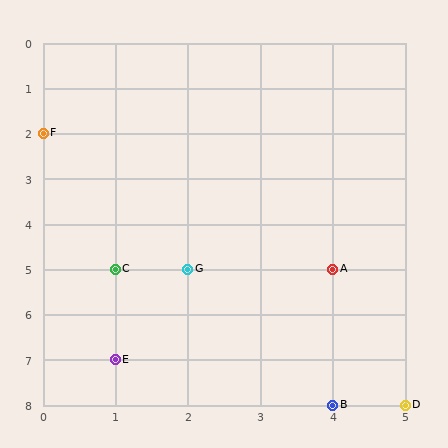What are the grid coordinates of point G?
Point G is at grid coordinates (2, 5).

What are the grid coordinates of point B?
Point B is at grid coordinates (4, 8).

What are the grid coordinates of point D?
Point D is at grid coordinates (5, 8).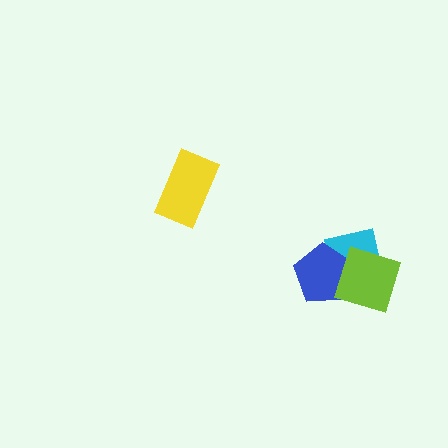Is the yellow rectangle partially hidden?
No, no other shape covers it.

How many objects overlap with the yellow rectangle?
0 objects overlap with the yellow rectangle.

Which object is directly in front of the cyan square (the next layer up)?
The blue pentagon is directly in front of the cyan square.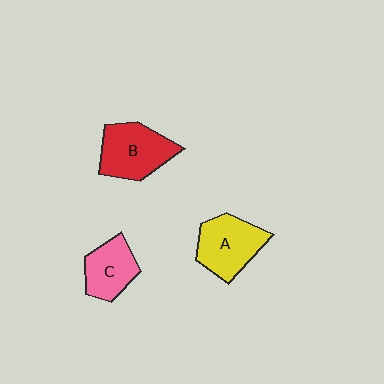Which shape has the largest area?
Shape B (red).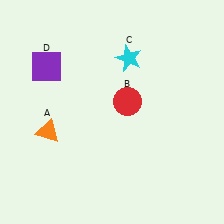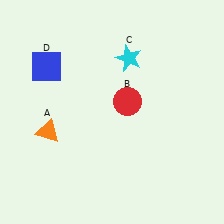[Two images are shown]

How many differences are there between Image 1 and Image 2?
There is 1 difference between the two images.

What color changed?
The square (D) changed from purple in Image 1 to blue in Image 2.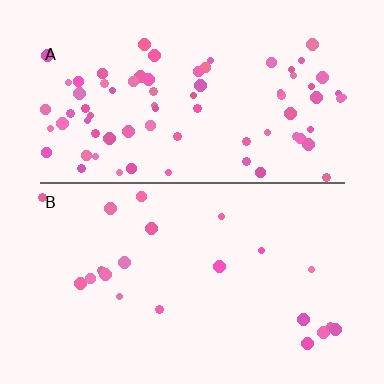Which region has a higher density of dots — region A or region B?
A (the top).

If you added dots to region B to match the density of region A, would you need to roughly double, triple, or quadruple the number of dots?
Approximately quadruple.